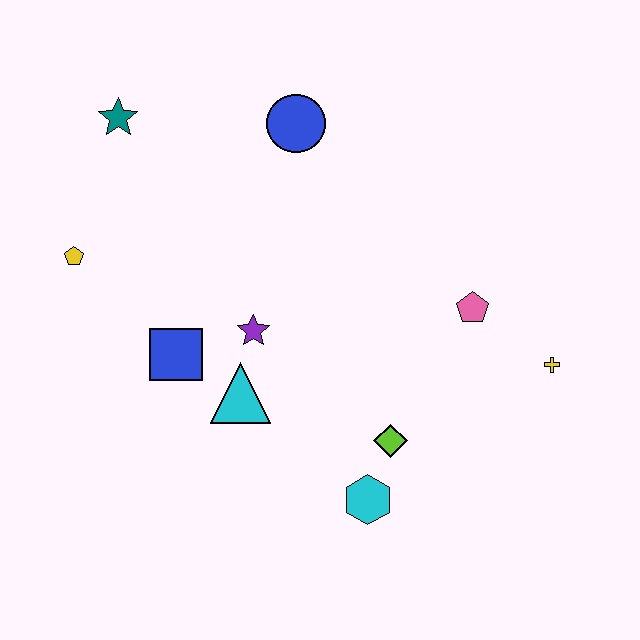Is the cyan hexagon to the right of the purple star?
Yes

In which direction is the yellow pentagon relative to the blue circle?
The yellow pentagon is to the left of the blue circle.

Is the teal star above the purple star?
Yes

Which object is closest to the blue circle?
The teal star is closest to the blue circle.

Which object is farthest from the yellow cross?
The teal star is farthest from the yellow cross.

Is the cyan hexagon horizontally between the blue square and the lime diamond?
Yes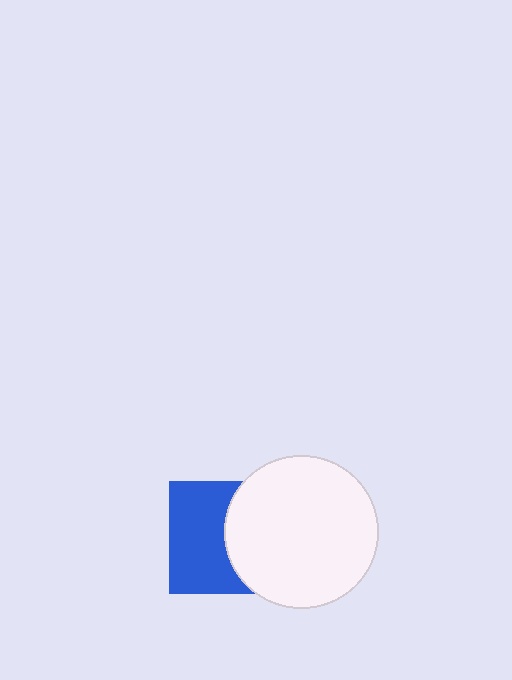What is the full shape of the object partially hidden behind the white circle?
The partially hidden object is a blue square.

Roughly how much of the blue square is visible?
About half of it is visible (roughly 55%).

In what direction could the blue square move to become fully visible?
The blue square could move left. That would shift it out from behind the white circle entirely.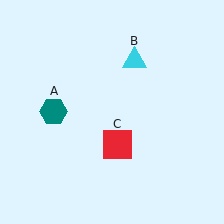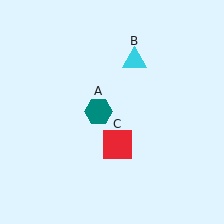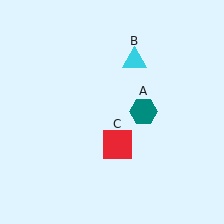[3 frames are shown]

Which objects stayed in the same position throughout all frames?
Cyan triangle (object B) and red square (object C) remained stationary.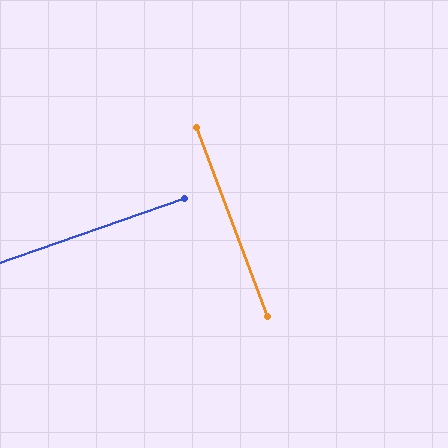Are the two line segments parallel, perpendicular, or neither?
Perpendicular — they meet at approximately 89°.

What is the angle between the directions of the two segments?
Approximately 89 degrees.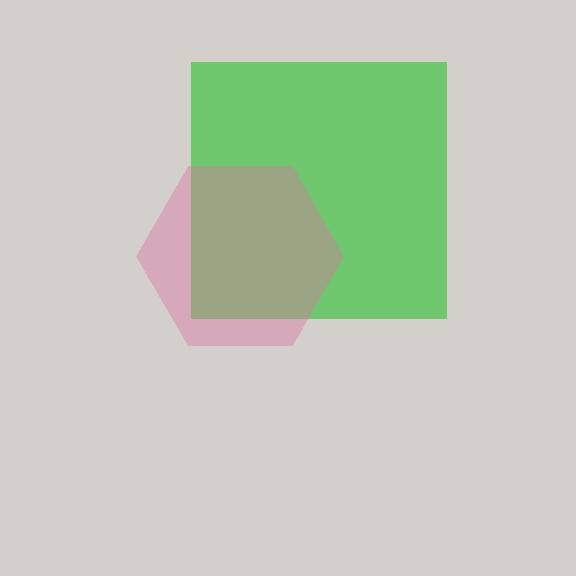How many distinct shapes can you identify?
There are 2 distinct shapes: a green square, a pink hexagon.